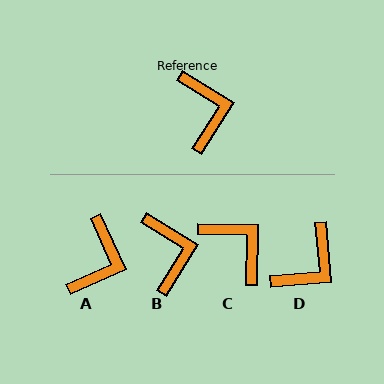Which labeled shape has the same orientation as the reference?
B.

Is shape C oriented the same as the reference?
No, it is off by about 31 degrees.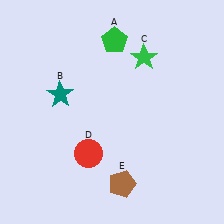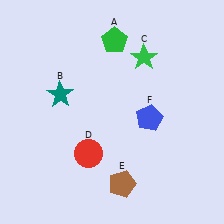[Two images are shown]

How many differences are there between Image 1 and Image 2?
There is 1 difference between the two images.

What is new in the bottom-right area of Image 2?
A blue pentagon (F) was added in the bottom-right area of Image 2.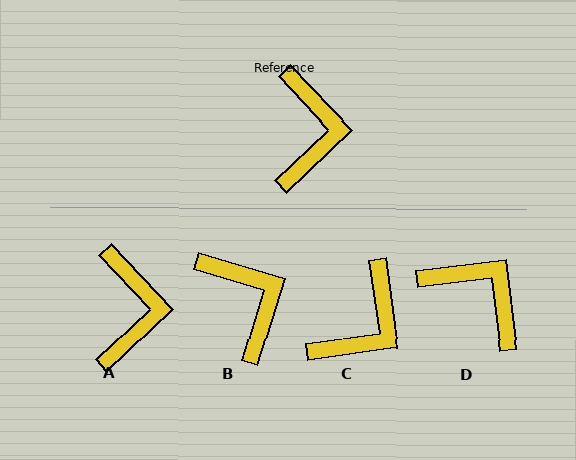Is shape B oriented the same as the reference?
No, it is off by about 29 degrees.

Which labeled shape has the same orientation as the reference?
A.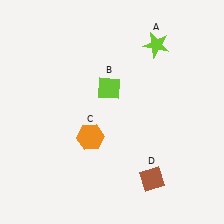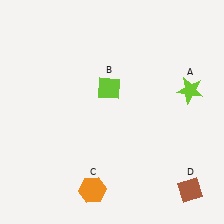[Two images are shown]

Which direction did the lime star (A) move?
The lime star (A) moved down.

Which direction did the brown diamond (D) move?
The brown diamond (D) moved right.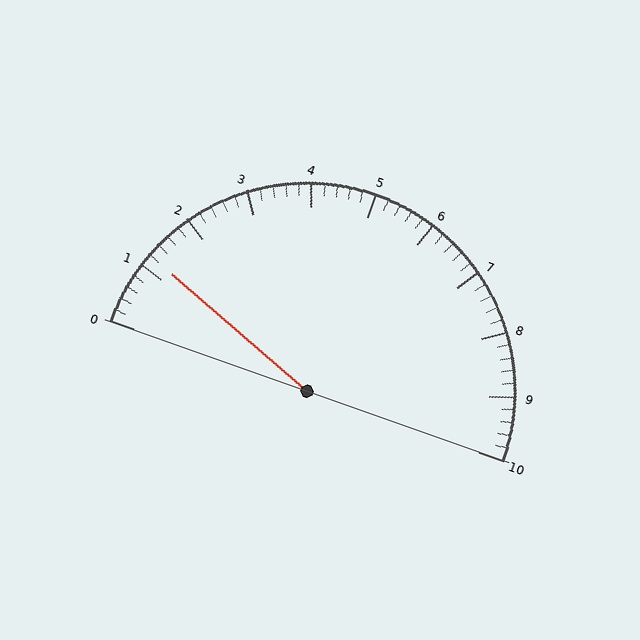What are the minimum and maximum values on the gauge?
The gauge ranges from 0 to 10.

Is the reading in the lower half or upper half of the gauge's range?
The reading is in the lower half of the range (0 to 10).